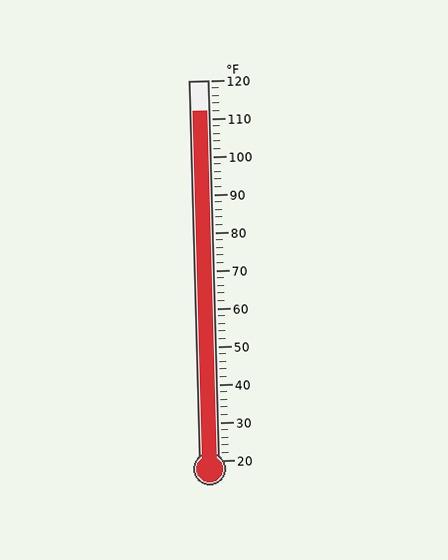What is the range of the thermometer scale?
The thermometer scale ranges from 20°F to 120°F.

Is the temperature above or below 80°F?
The temperature is above 80°F.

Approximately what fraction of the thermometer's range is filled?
The thermometer is filled to approximately 90% of its range.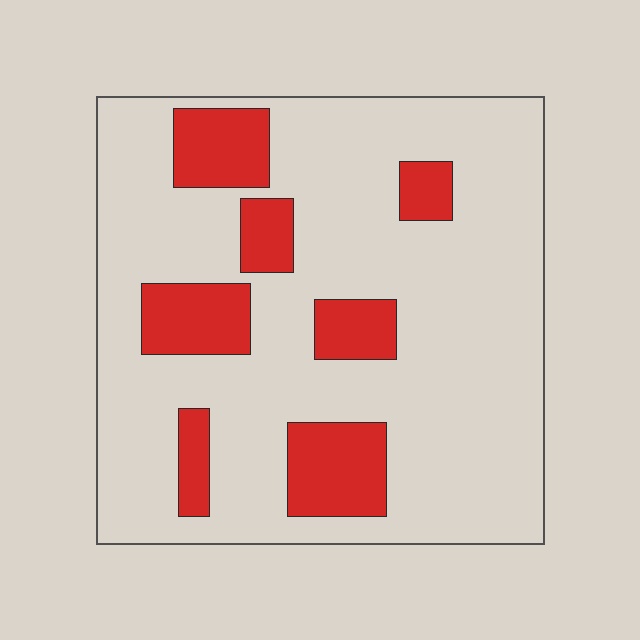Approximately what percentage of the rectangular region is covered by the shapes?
Approximately 20%.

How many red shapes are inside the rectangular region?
7.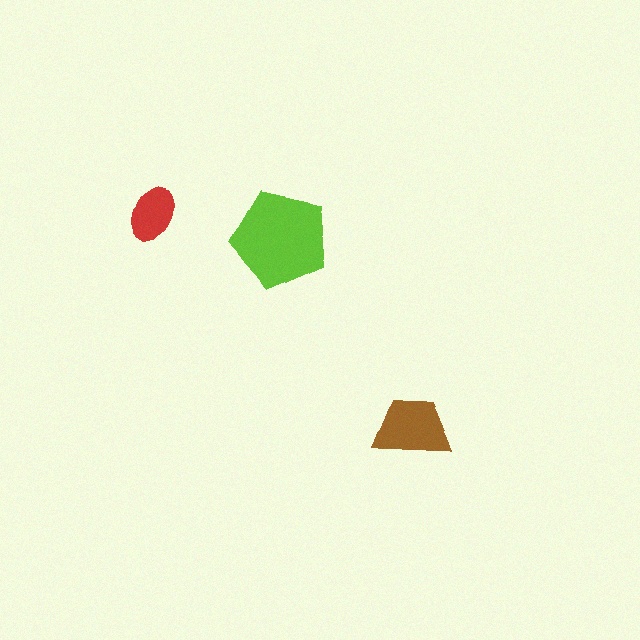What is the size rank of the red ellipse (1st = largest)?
3rd.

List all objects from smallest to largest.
The red ellipse, the brown trapezoid, the lime pentagon.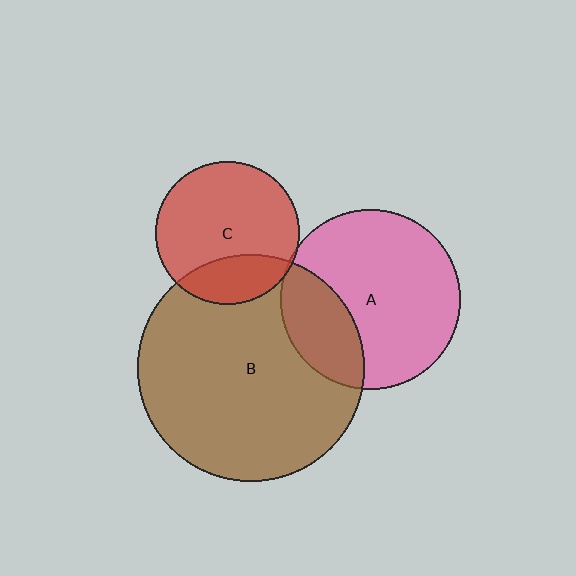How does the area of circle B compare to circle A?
Approximately 1.6 times.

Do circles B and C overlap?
Yes.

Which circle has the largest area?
Circle B (brown).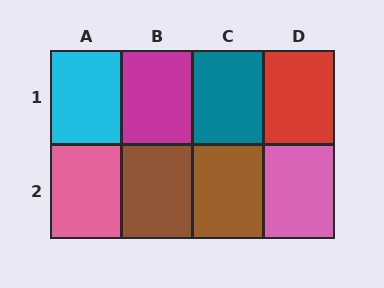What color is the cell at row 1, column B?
Magenta.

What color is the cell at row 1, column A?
Cyan.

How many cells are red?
1 cell is red.